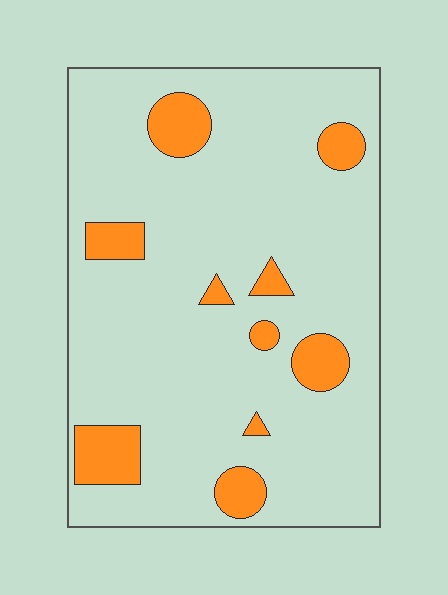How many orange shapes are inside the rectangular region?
10.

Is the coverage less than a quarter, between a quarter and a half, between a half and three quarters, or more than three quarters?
Less than a quarter.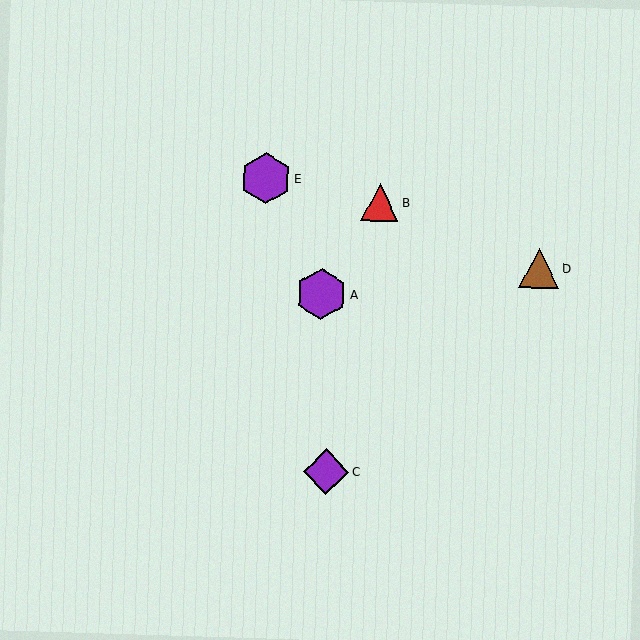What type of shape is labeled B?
Shape B is a red triangle.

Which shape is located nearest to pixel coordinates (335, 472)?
The purple diamond (labeled C) at (326, 472) is nearest to that location.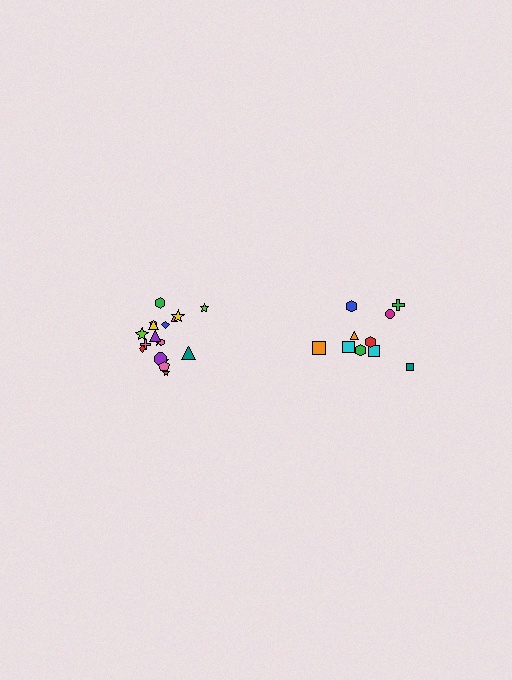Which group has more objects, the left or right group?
The left group.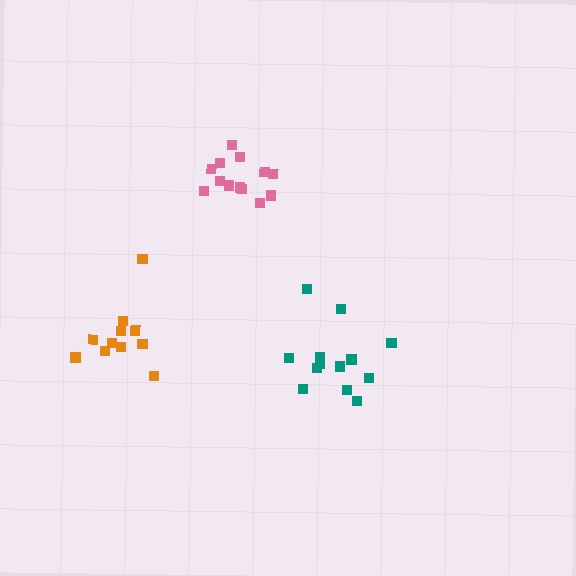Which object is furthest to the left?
The orange cluster is leftmost.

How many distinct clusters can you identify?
There are 3 distinct clusters.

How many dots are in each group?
Group 1: 13 dots, Group 2: 13 dots, Group 3: 11 dots (37 total).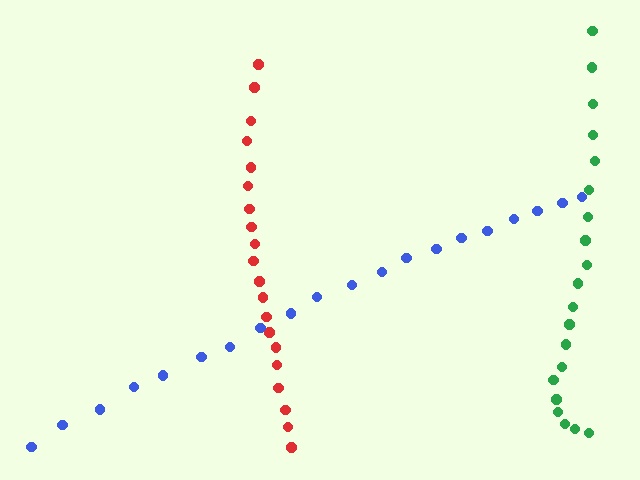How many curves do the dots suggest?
There are 3 distinct paths.